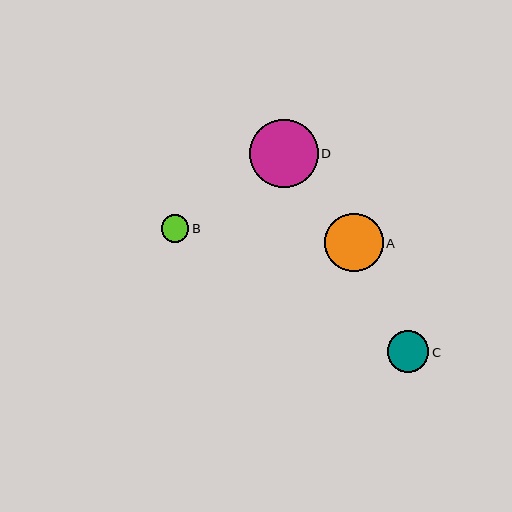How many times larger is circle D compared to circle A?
Circle D is approximately 1.2 times the size of circle A.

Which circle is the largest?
Circle D is the largest with a size of approximately 69 pixels.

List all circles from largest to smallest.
From largest to smallest: D, A, C, B.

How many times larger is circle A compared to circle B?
Circle A is approximately 2.1 times the size of circle B.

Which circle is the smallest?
Circle B is the smallest with a size of approximately 27 pixels.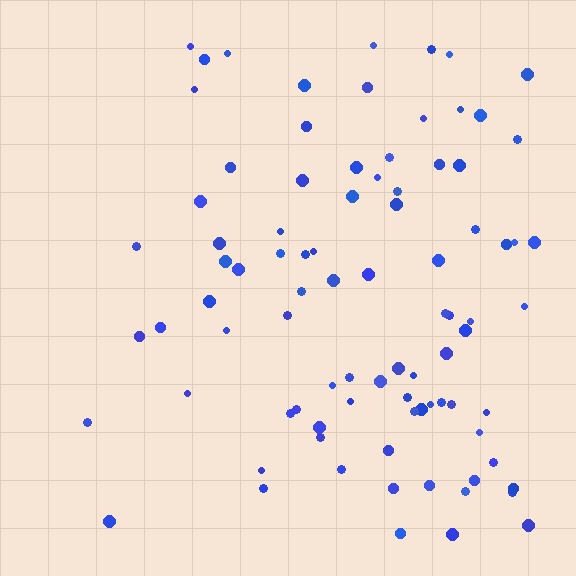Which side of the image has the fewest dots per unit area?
The left.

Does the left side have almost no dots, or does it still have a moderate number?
Still a moderate number, just noticeably fewer than the right.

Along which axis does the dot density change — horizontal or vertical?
Horizontal.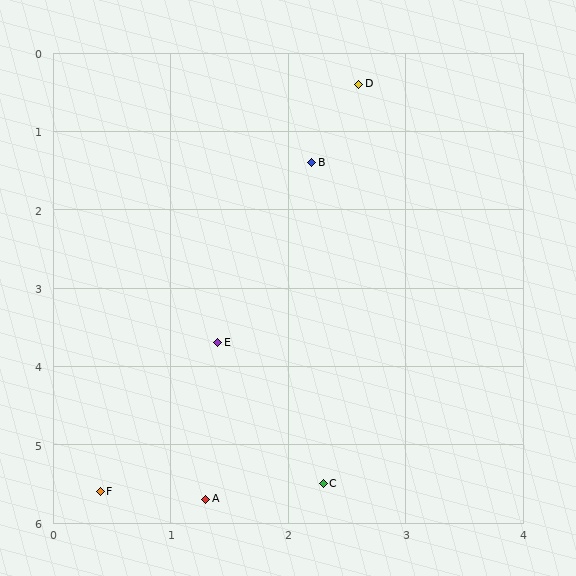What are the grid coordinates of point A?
Point A is at approximately (1.3, 5.7).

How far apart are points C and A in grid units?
Points C and A are about 1.0 grid units apart.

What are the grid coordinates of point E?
Point E is at approximately (1.4, 3.7).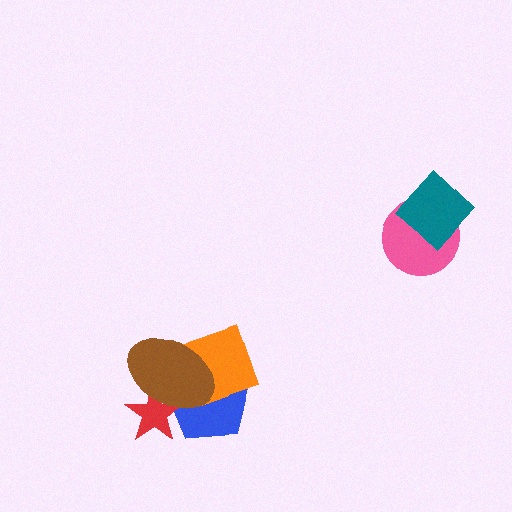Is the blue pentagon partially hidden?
Yes, it is partially covered by another shape.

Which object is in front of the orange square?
The brown ellipse is in front of the orange square.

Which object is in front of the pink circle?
The teal diamond is in front of the pink circle.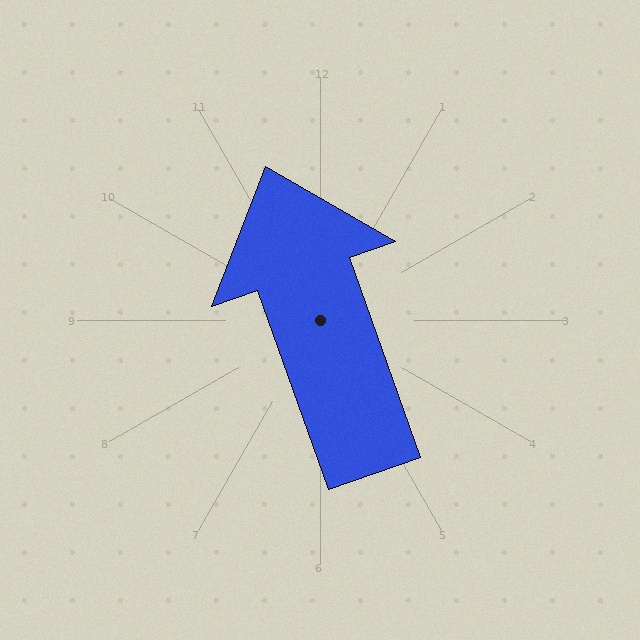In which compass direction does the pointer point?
North.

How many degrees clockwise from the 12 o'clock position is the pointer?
Approximately 340 degrees.